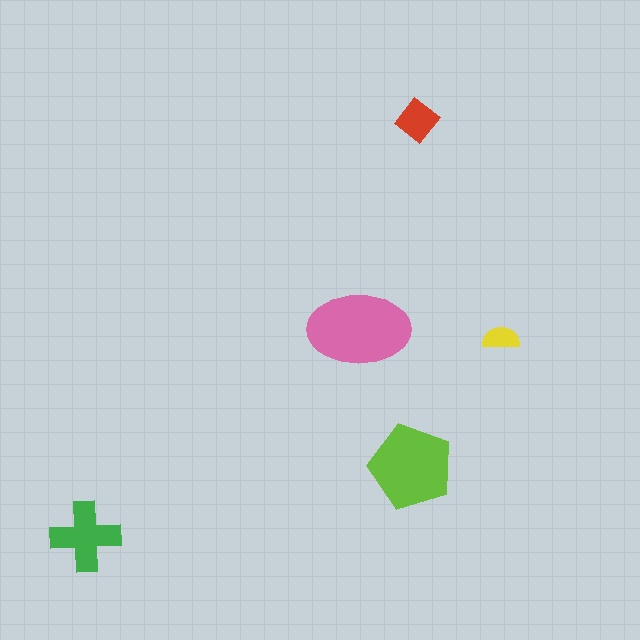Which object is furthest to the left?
The green cross is leftmost.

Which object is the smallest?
The yellow semicircle.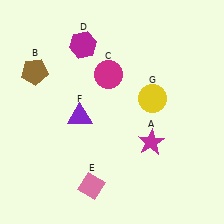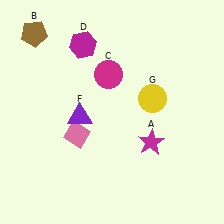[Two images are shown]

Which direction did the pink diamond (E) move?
The pink diamond (E) moved up.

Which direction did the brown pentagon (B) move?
The brown pentagon (B) moved up.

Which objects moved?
The objects that moved are: the brown pentagon (B), the pink diamond (E).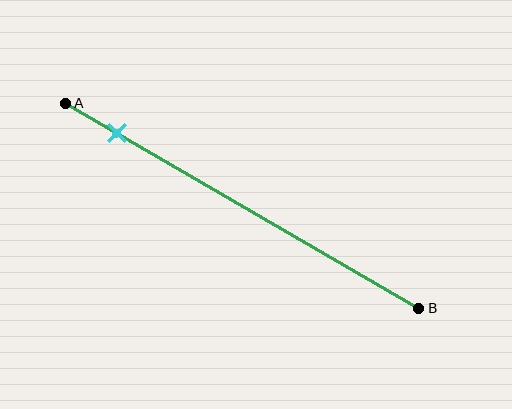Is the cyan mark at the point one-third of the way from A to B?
No, the mark is at about 15% from A, not at the 33% one-third point.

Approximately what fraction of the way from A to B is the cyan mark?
The cyan mark is approximately 15% of the way from A to B.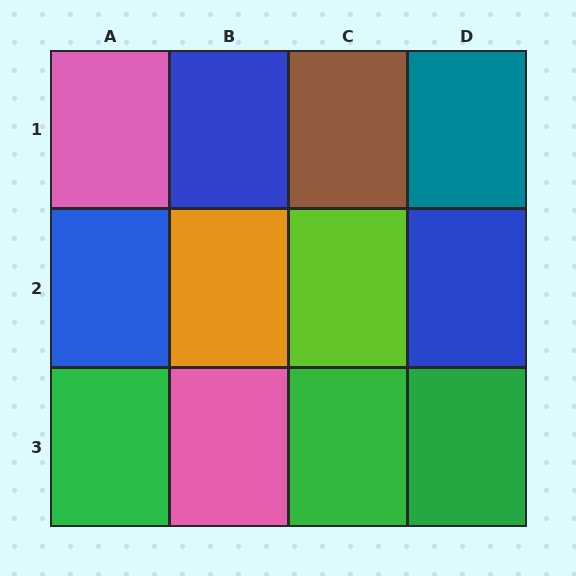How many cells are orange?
1 cell is orange.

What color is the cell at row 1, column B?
Blue.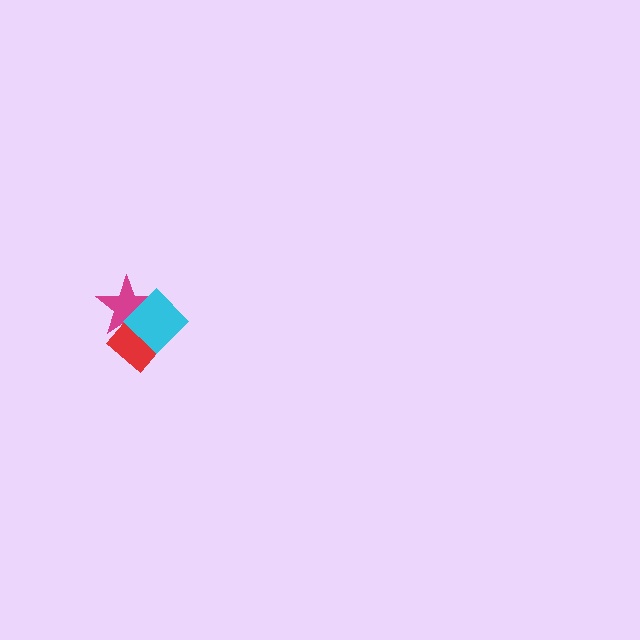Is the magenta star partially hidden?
Yes, it is partially covered by another shape.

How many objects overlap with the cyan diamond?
2 objects overlap with the cyan diamond.